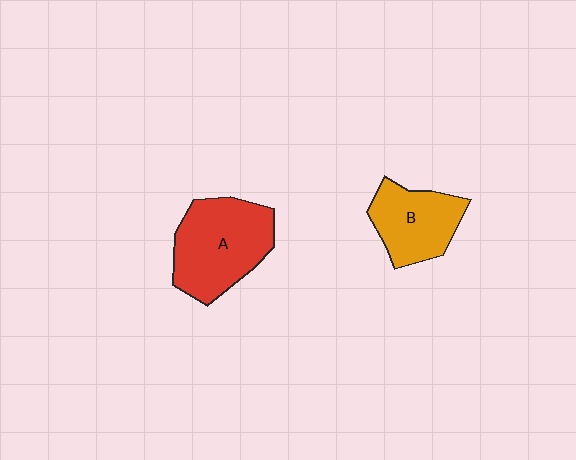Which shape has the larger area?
Shape A (red).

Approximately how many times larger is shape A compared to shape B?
Approximately 1.4 times.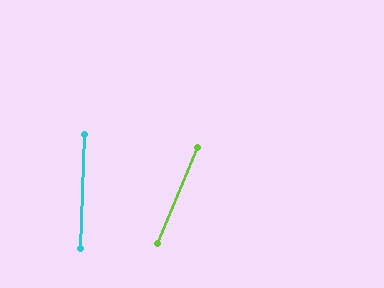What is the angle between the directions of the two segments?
Approximately 20 degrees.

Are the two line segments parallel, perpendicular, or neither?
Neither parallel nor perpendicular — they differ by about 20°.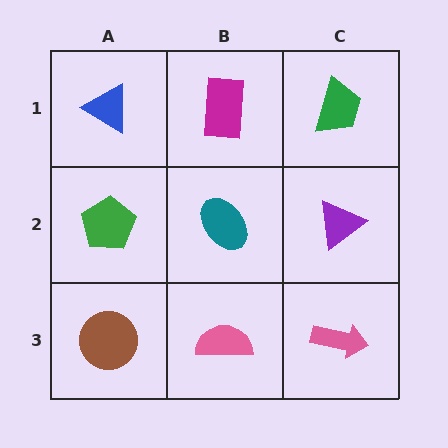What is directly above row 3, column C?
A purple triangle.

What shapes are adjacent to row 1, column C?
A purple triangle (row 2, column C), a magenta rectangle (row 1, column B).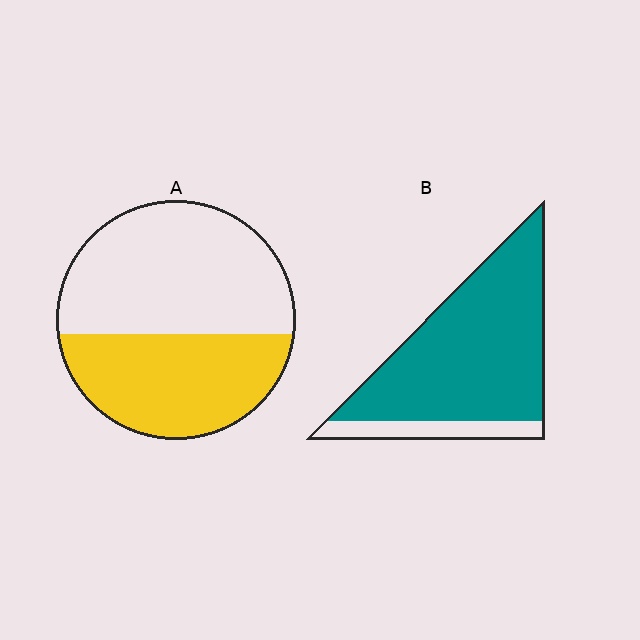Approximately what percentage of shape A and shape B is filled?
A is approximately 45% and B is approximately 85%.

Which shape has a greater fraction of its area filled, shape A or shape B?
Shape B.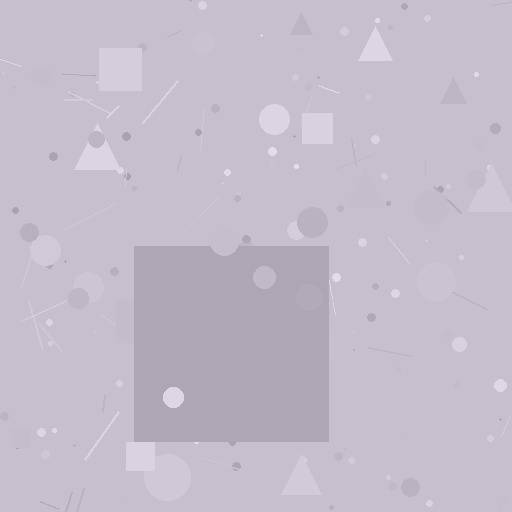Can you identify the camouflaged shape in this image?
The camouflaged shape is a square.